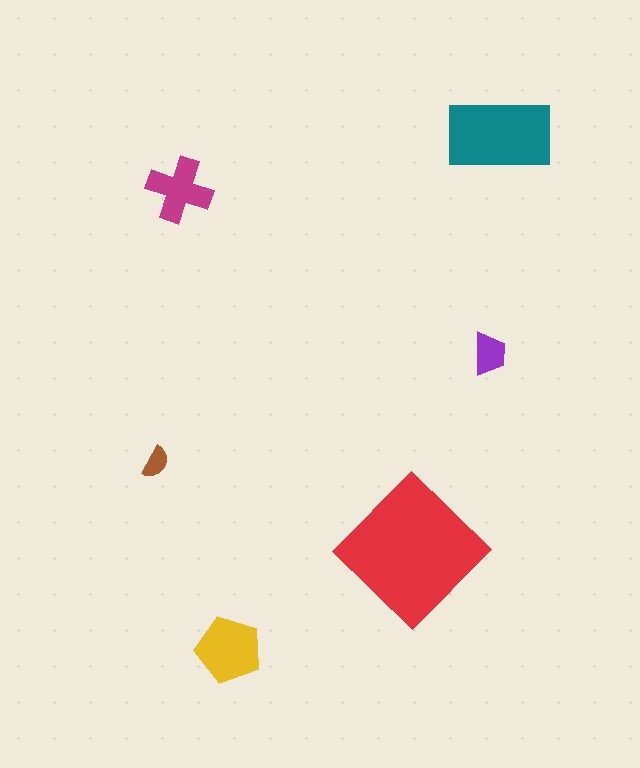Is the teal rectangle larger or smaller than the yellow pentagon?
Larger.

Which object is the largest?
The red diamond.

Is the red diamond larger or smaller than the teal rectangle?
Larger.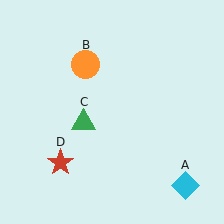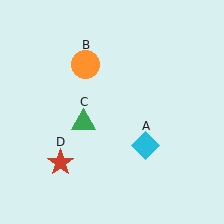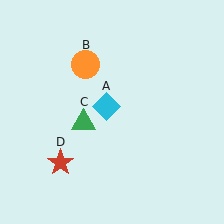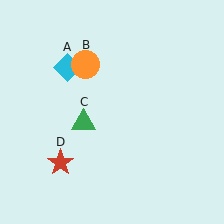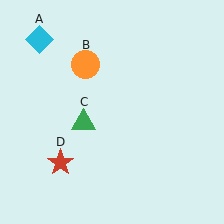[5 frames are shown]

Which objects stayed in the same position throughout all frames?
Orange circle (object B) and green triangle (object C) and red star (object D) remained stationary.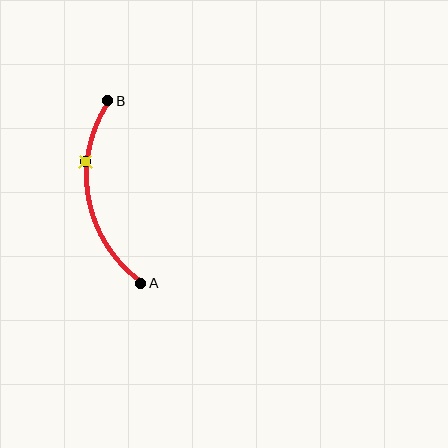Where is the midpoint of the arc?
The arc midpoint is the point on the curve farthest from the straight line joining A and B. It sits to the left of that line.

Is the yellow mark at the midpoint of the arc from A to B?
No. The yellow mark lies on the arc but is closer to endpoint B. The arc midpoint would be at the point on the curve equidistant along the arc from both A and B.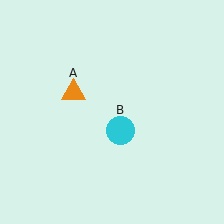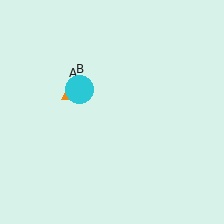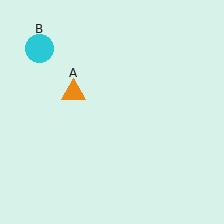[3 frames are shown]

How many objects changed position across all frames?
1 object changed position: cyan circle (object B).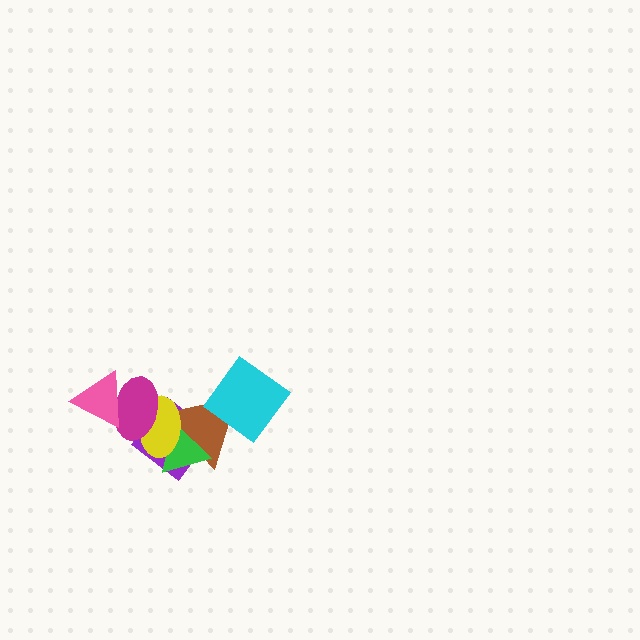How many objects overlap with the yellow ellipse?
4 objects overlap with the yellow ellipse.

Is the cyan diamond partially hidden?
No, no other shape covers it.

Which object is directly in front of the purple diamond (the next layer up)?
The brown triangle is directly in front of the purple diamond.